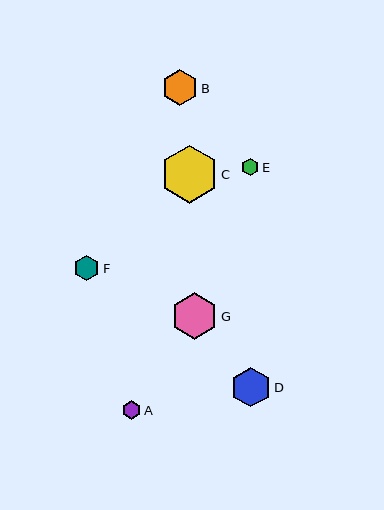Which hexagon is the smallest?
Hexagon E is the smallest with a size of approximately 17 pixels.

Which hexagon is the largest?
Hexagon C is the largest with a size of approximately 57 pixels.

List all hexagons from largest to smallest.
From largest to smallest: C, G, D, B, F, A, E.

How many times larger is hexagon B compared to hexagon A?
Hexagon B is approximately 1.9 times the size of hexagon A.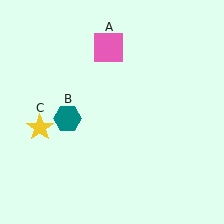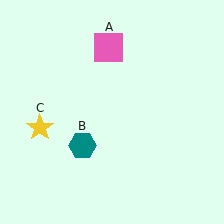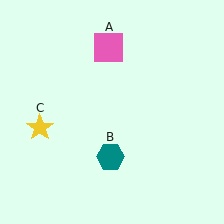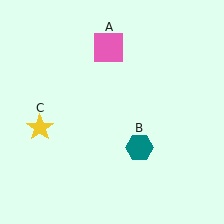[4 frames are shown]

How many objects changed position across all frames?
1 object changed position: teal hexagon (object B).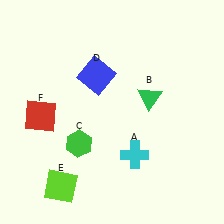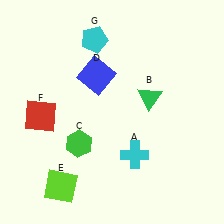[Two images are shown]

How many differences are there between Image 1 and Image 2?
There is 1 difference between the two images.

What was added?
A cyan pentagon (G) was added in Image 2.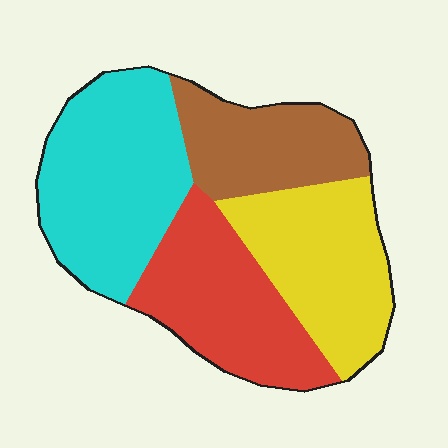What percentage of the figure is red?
Red covers roughly 25% of the figure.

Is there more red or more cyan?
Cyan.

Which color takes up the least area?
Brown, at roughly 20%.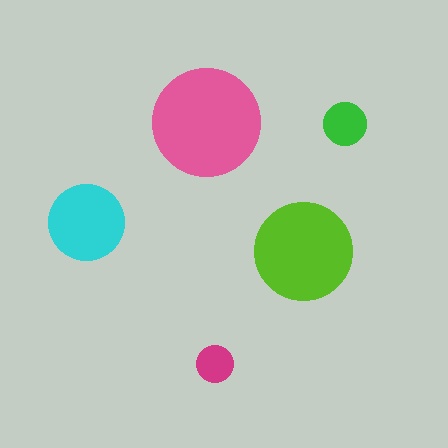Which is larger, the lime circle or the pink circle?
The pink one.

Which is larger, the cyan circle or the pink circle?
The pink one.